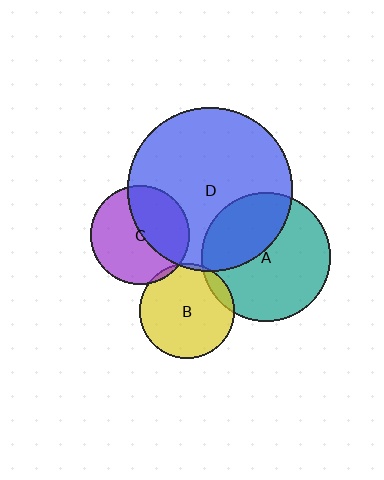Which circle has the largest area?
Circle D (blue).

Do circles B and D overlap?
Yes.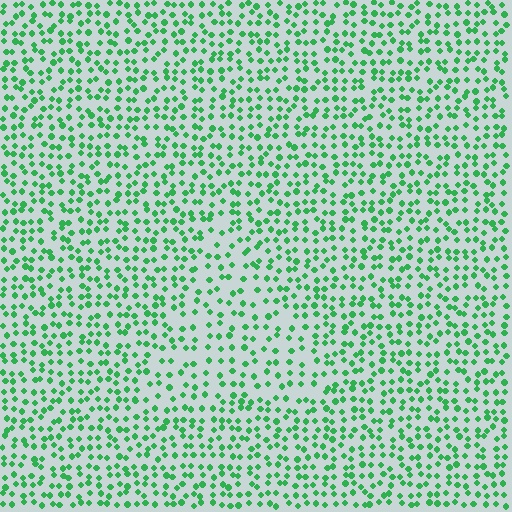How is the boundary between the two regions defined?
The boundary is defined by a change in element density (approximately 1.6x ratio). All elements are the same color, size, and shape.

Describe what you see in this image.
The image contains small green elements arranged at two different densities. A triangle-shaped region is visible where the elements are less densely packed than the surrounding area.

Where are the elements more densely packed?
The elements are more densely packed outside the triangle boundary.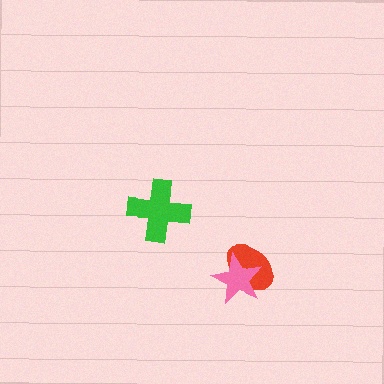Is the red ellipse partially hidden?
Yes, it is partially covered by another shape.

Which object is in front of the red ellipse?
The pink star is in front of the red ellipse.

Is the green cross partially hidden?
No, no other shape covers it.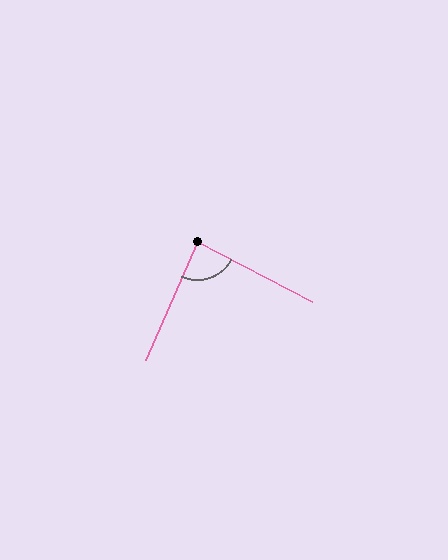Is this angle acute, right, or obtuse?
It is approximately a right angle.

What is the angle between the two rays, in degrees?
Approximately 86 degrees.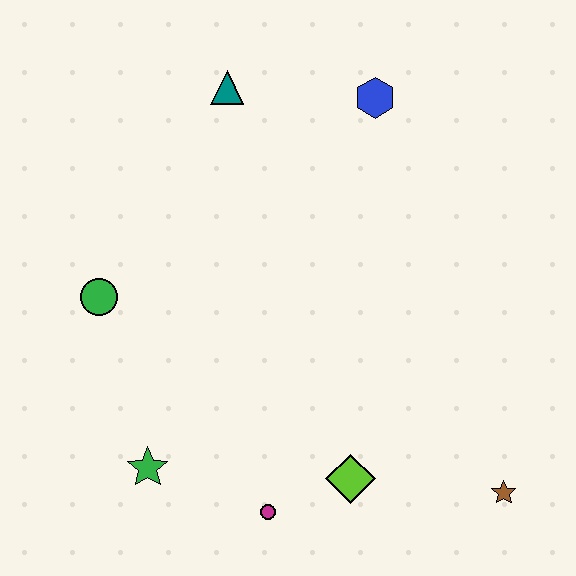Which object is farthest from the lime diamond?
The teal triangle is farthest from the lime diamond.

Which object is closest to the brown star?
The lime diamond is closest to the brown star.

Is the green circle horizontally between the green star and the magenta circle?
No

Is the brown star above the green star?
No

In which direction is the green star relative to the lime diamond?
The green star is to the left of the lime diamond.